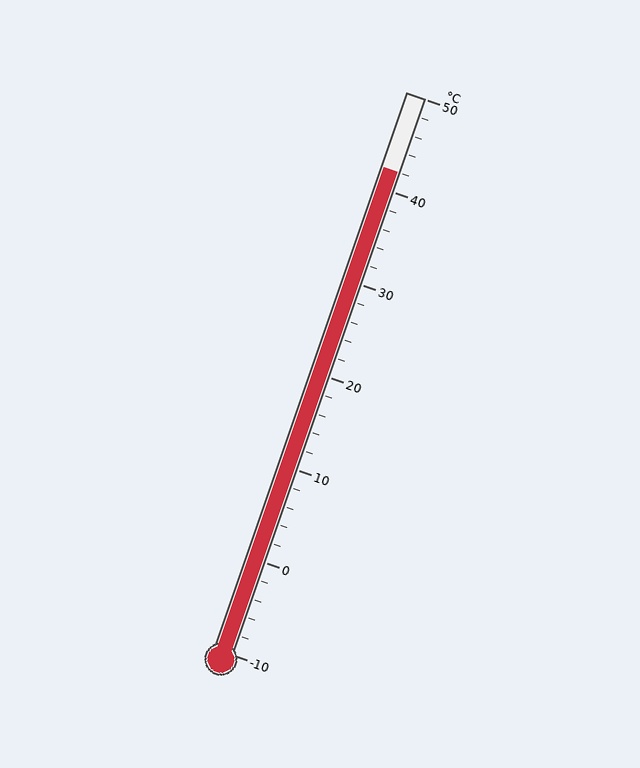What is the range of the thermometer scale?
The thermometer scale ranges from -10°C to 50°C.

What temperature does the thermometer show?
The thermometer shows approximately 42°C.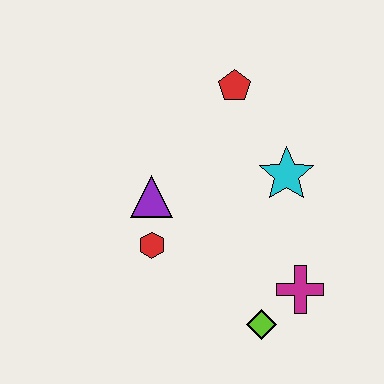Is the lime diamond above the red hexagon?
No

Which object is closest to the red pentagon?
The cyan star is closest to the red pentagon.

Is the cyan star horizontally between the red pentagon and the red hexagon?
No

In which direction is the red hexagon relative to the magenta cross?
The red hexagon is to the left of the magenta cross.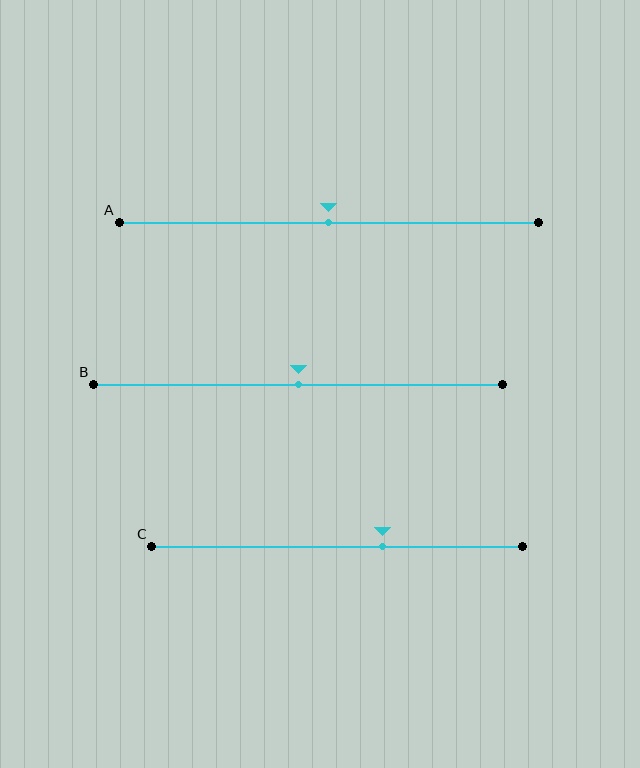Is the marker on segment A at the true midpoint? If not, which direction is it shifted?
Yes, the marker on segment A is at the true midpoint.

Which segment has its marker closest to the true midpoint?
Segment A has its marker closest to the true midpoint.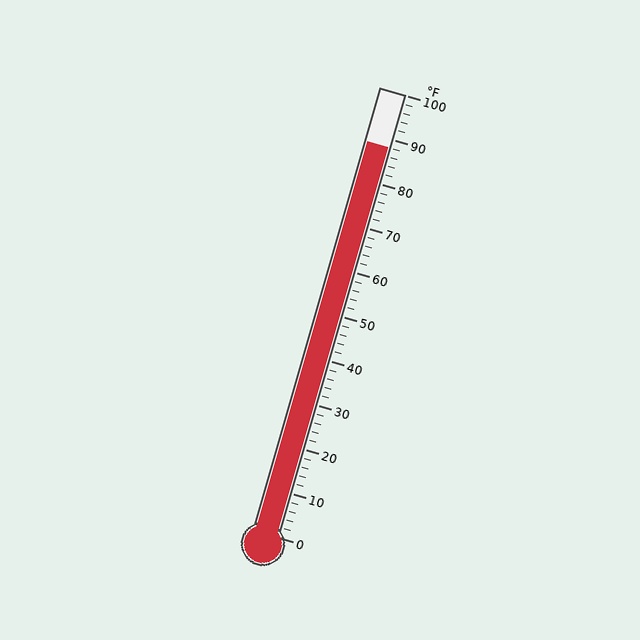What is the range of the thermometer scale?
The thermometer scale ranges from 0°F to 100°F.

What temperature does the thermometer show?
The thermometer shows approximately 88°F.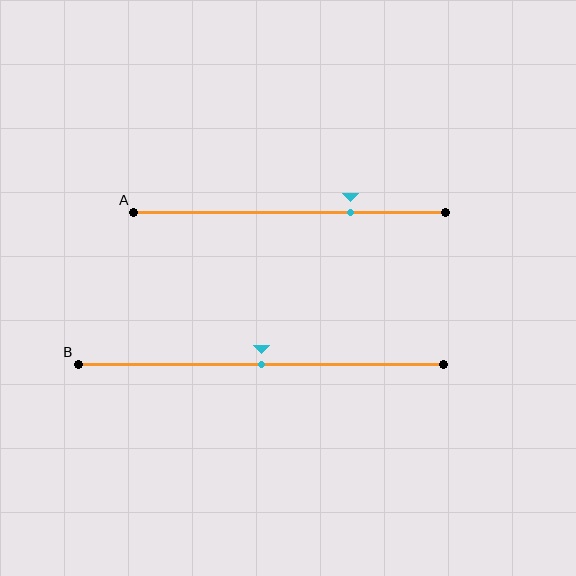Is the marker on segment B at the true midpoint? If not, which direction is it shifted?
Yes, the marker on segment B is at the true midpoint.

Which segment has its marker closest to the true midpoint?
Segment B has its marker closest to the true midpoint.